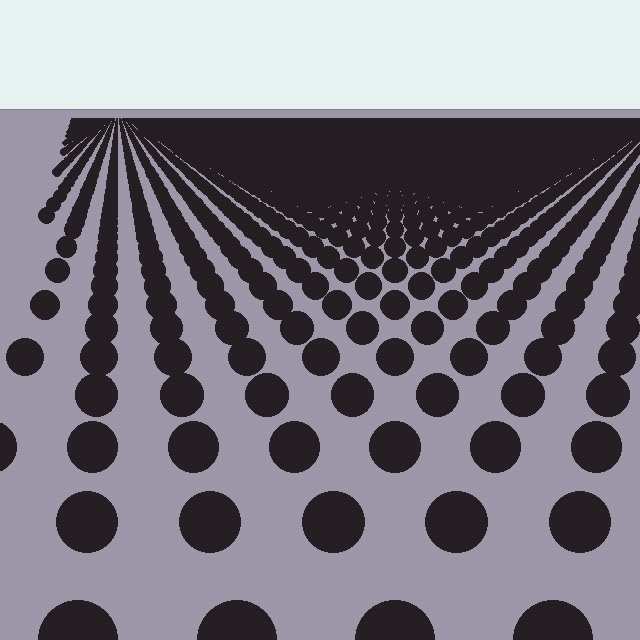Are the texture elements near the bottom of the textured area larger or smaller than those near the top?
Larger. Near the bottom, elements are closer to the viewer and appear at a bigger on-screen size.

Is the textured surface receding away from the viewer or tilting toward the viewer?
The surface is receding away from the viewer. Texture elements get smaller and denser toward the top.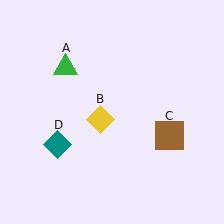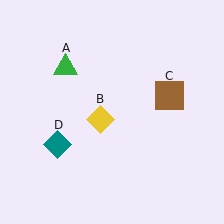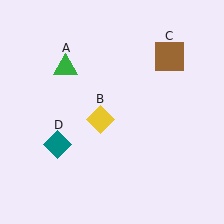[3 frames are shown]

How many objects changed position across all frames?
1 object changed position: brown square (object C).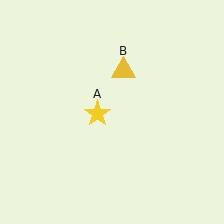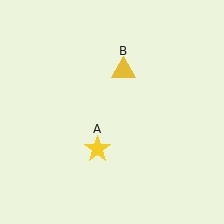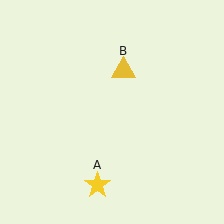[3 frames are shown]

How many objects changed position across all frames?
1 object changed position: yellow star (object A).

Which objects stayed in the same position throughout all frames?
Yellow triangle (object B) remained stationary.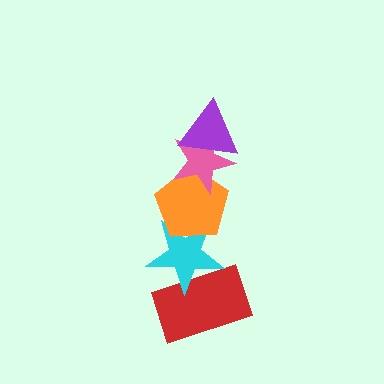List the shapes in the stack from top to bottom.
From top to bottom: the purple triangle, the pink star, the orange pentagon, the cyan star, the red rectangle.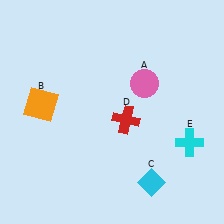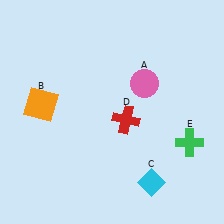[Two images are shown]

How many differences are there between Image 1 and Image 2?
There is 1 difference between the two images.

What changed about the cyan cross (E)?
In Image 1, E is cyan. In Image 2, it changed to green.